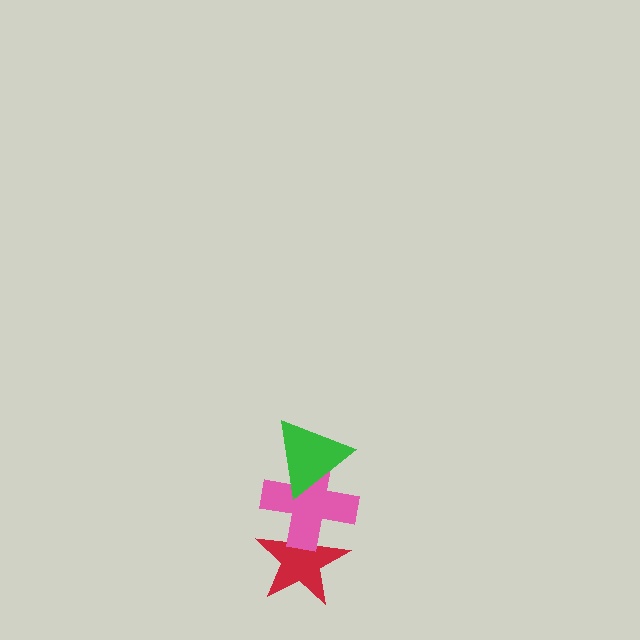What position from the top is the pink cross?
The pink cross is 2nd from the top.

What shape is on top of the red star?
The pink cross is on top of the red star.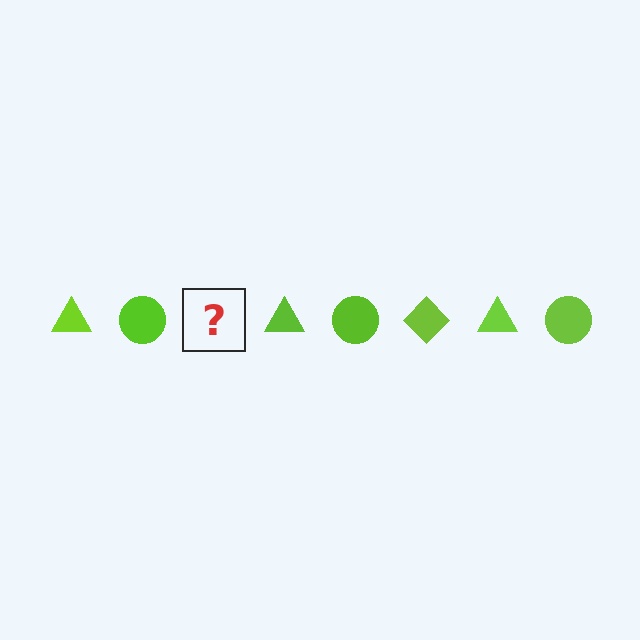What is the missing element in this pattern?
The missing element is a lime diamond.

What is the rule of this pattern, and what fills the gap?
The rule is that the pattern cycles through triangle, circle, diamond shapes in lime. The gap should be filled with a lime diamond.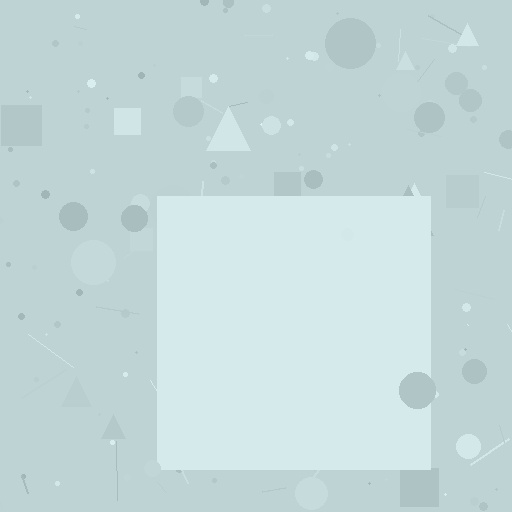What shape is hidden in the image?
A square is hidden in the image.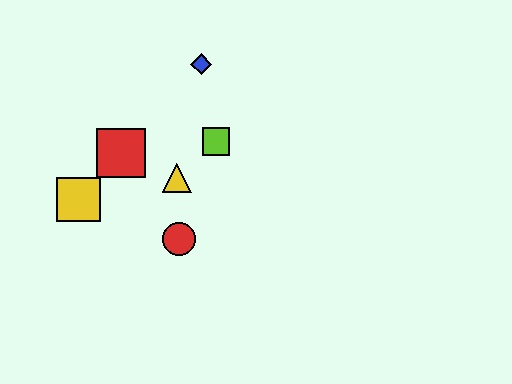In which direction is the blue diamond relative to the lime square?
The blue diamond is above the lime square.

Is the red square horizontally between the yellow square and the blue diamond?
Yes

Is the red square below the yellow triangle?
No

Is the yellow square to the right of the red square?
No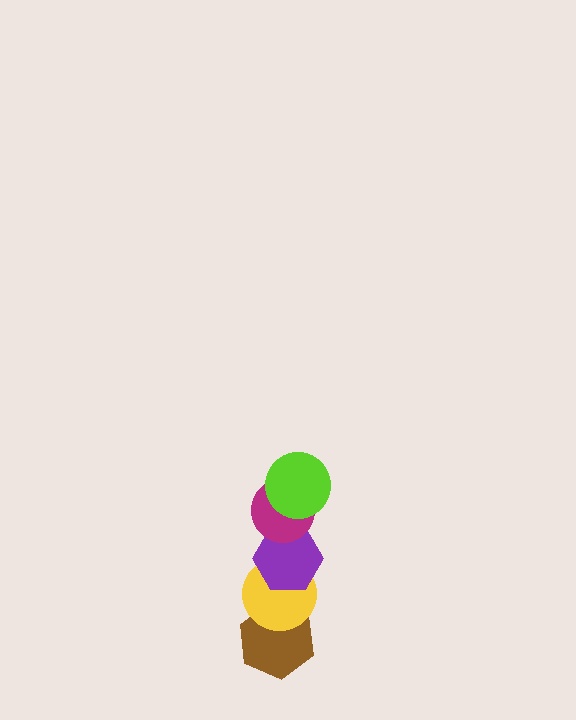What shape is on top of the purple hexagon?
The magenta circle is on top of the purple hexagon.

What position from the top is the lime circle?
The lime circle is 1st from the top.